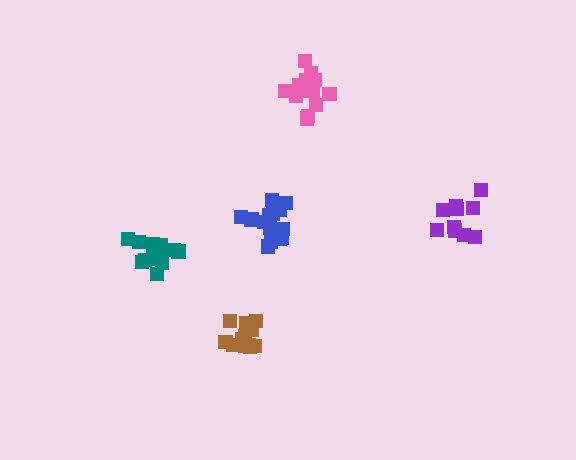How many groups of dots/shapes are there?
There are 5 groups.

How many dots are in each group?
Group 1: 10 dots, Group 2: 16 dots, Group 3: 13 dots, Group 4: 16 dots, Group 5: 13 dots (68 total).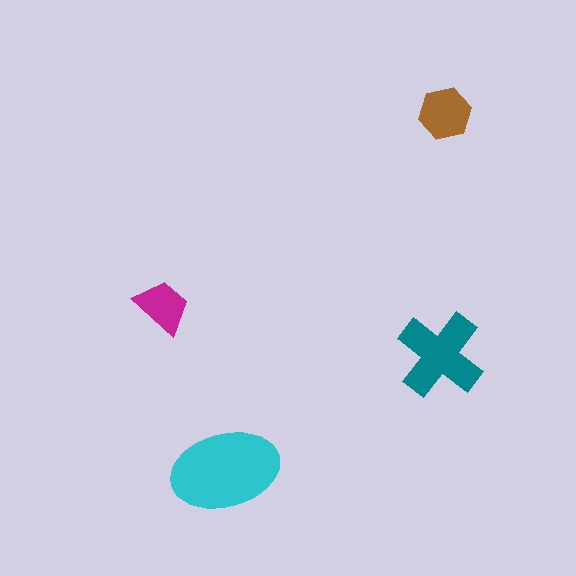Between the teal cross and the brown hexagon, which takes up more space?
The teal cross.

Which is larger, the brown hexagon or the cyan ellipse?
The cyan ellipse.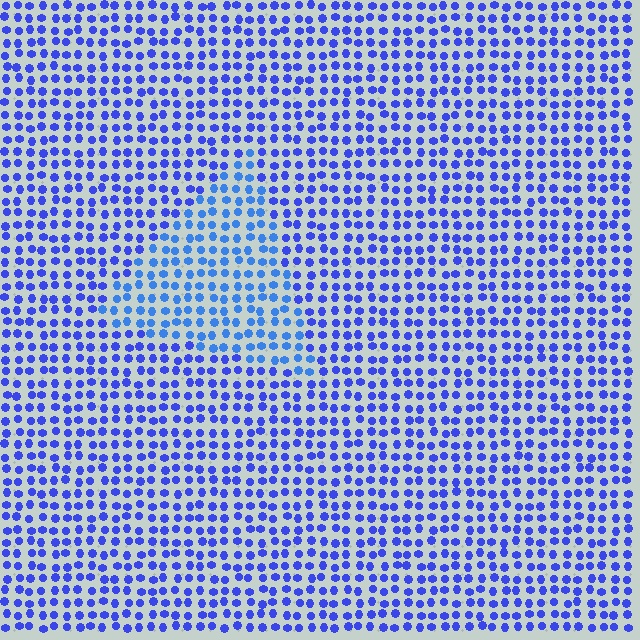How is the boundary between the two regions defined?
The boundary is defined purely by a slight shift in hue (about 21 degrees). Spacing, size, and orientation are identical on both sides.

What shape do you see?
I see a triangle.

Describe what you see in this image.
The image is filled with small blue elements in a uniform arrangement. A triangle-shaped region is visible where the elements are tinted to a slightly different hue, forming a subtle color boundary.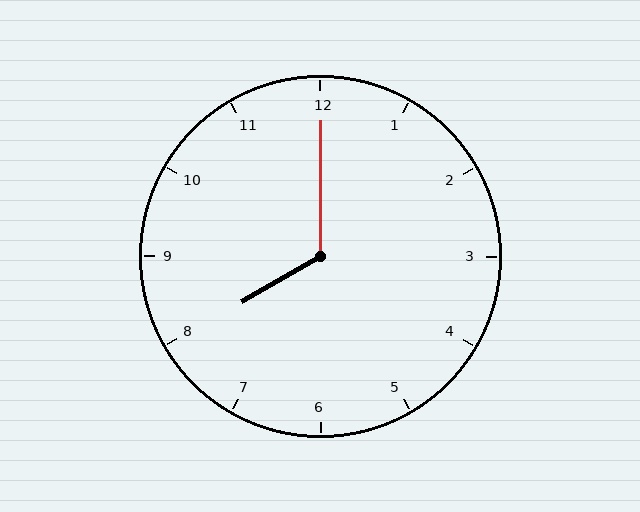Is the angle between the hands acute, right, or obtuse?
It is obtuse.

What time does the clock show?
8:00.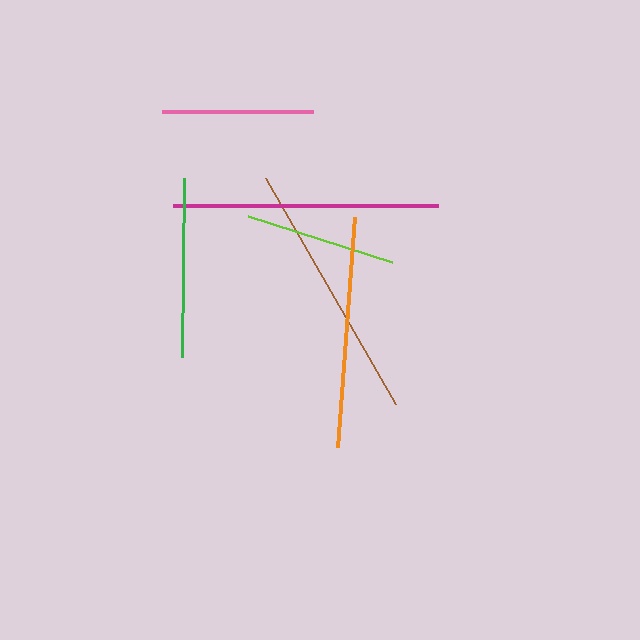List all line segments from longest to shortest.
From longest to shortest: magenta, brown, orange, green, lime, pink.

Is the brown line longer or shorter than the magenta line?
The magenta line is longer than the brown line.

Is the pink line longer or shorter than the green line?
The green line is longer than the pink line.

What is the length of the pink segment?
The pink segment is approximately 151 pixels long.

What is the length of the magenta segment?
The magenta segment is approximately 265 pixels long.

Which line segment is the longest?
The magenta line is the longest at approximately 265 pixels.